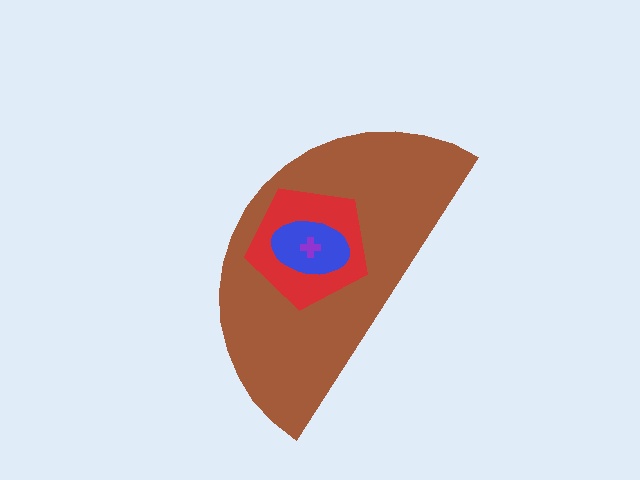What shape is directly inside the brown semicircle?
The red pentagon.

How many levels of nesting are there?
4.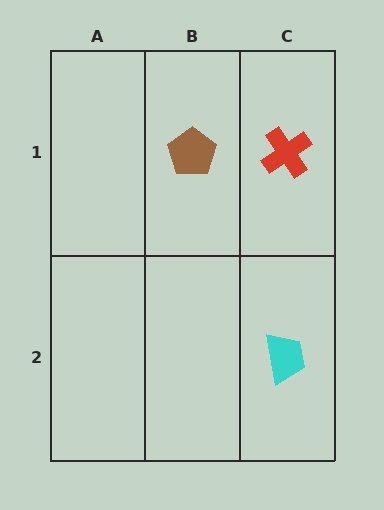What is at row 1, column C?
A red cross.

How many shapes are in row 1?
2 shapes.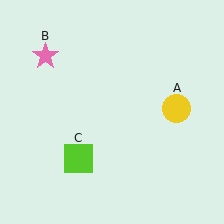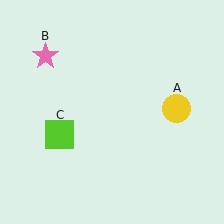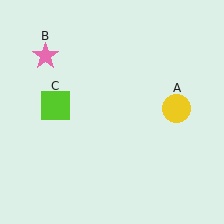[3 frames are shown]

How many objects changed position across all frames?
1 object changed position: lime square (object C).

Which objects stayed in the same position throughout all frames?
Yellow circle (object A) and pink star (object B) remained stationary.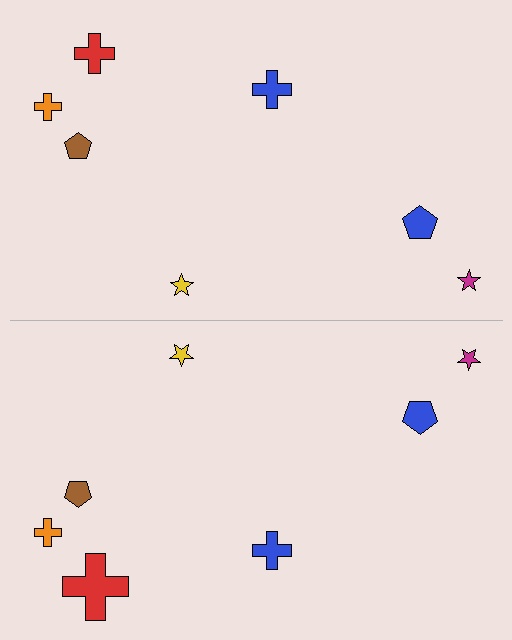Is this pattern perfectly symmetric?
No, the pattern is not perfectly symmetric. The red cross on the bottom side has a different size than its mirror counterpart.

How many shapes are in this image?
There are 14 shapes in this image.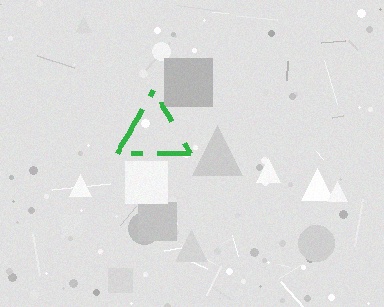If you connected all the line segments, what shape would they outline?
They would outline a triangle.